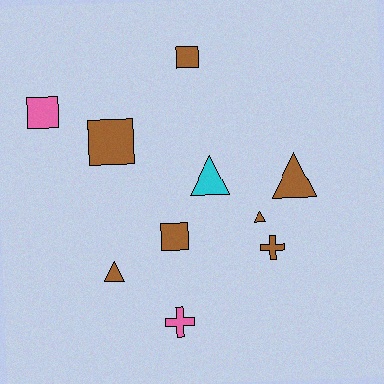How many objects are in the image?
There are 10 objects.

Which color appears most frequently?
Brown, with 7 objects.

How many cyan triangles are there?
There is 1 cyan triangle.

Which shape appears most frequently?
Triangle, with 4 objects.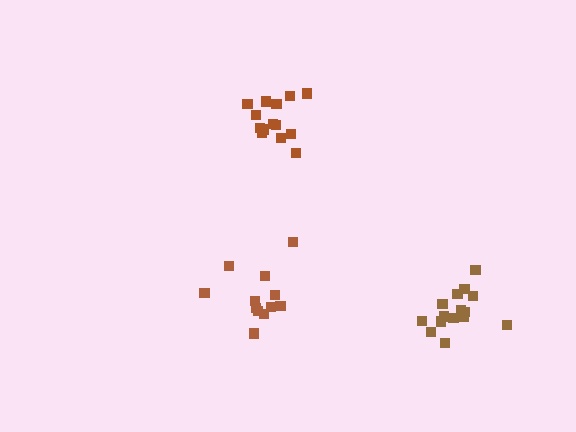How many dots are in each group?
Group 1: 12 dots, Group 2: 15 dots, Group 3: 14 dots (41 total).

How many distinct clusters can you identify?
There are 3 distinct clusters.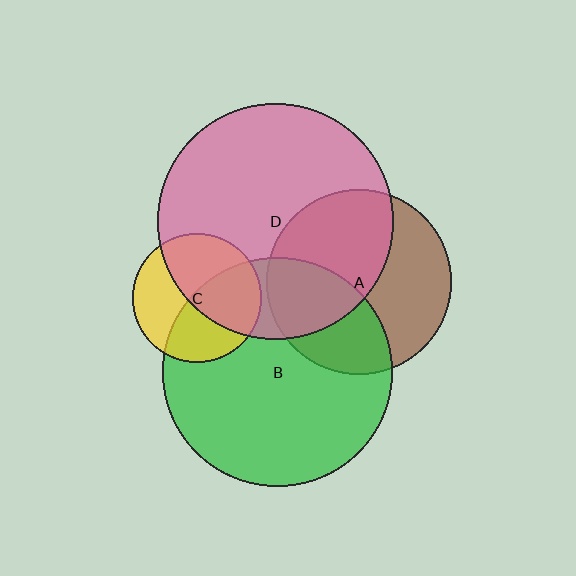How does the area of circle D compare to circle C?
Approximately 3.3 times.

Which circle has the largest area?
Circle D (pink).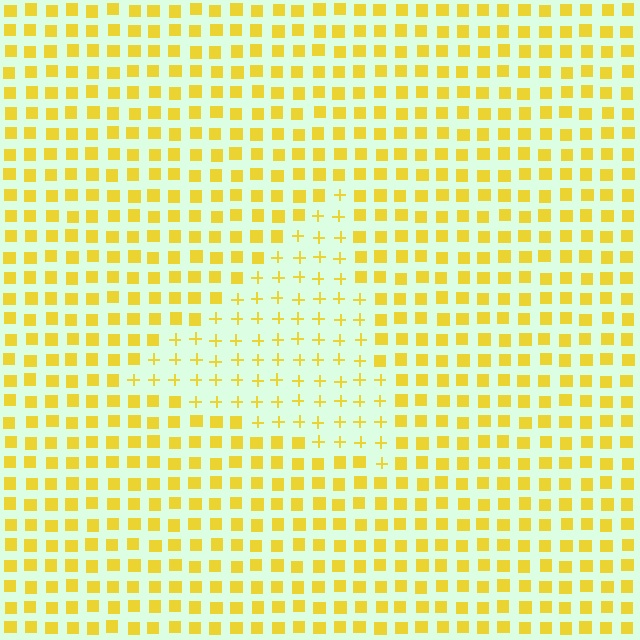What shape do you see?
I see a triangle.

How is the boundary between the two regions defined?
The boundary is defined by a change in element shape: plus signs inside vs. squares outside. All elements share the same color and spacing.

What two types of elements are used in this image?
The image uses plus signs inside the triangle region and squares outside it.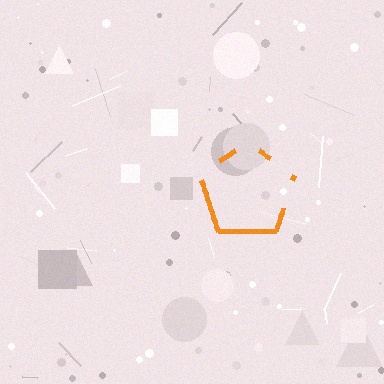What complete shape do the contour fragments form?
The contour fragments form a pentagon.